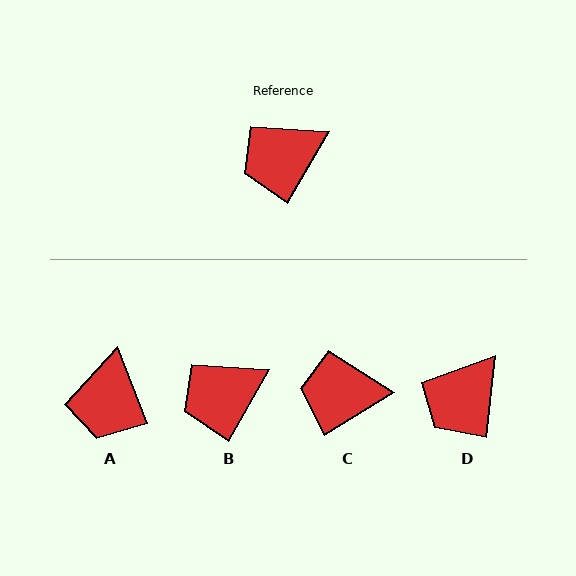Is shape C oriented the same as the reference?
No, it is off by about 29 degrees.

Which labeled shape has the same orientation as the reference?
B.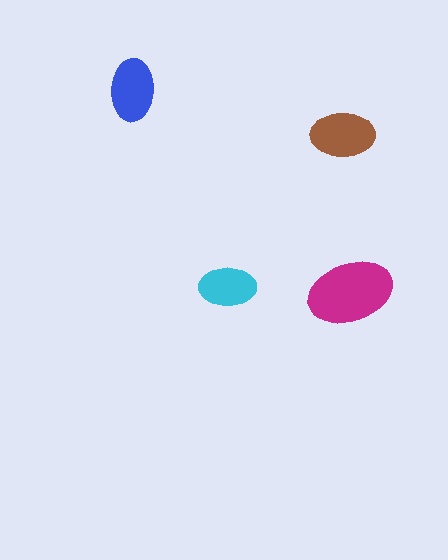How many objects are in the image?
There are 4 objects in the image.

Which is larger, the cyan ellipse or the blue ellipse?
The blue one.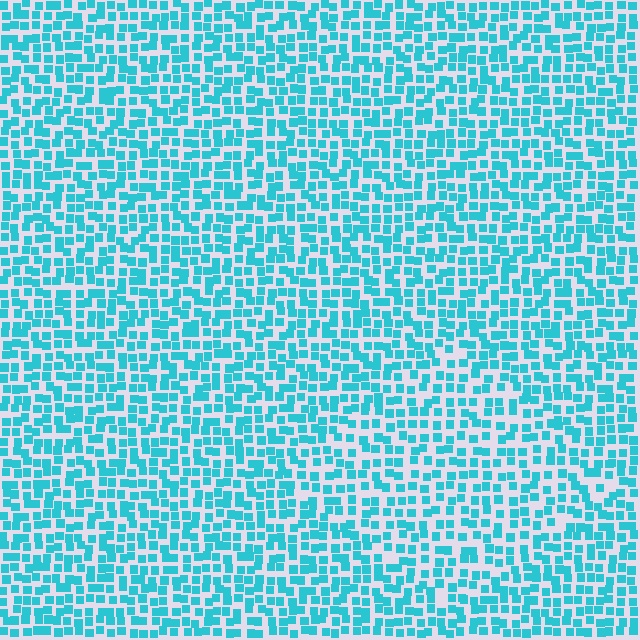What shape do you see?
I see a diamond.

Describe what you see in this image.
The image contains small cyan elements arranged at two different densities. A diamond-shaped region is visible where the elements are less densely packed than the surrounding area.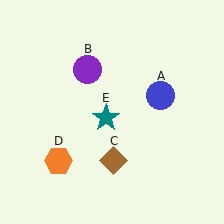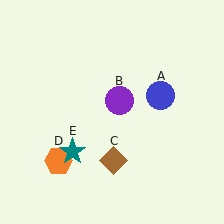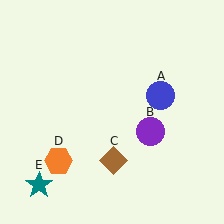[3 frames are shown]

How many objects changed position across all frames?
2 objects changed position: purple circle (object B), teal star (object E).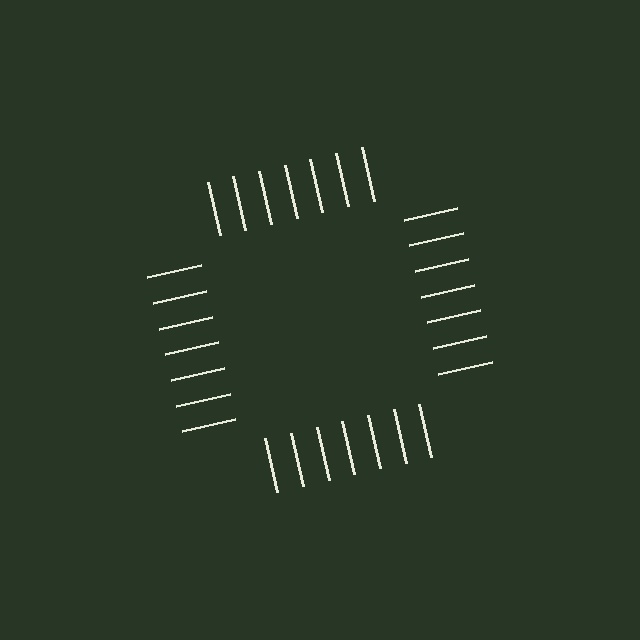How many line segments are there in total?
28 — 7 along each of the 4 edges.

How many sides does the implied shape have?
4 sides — the line-ends trace a square.